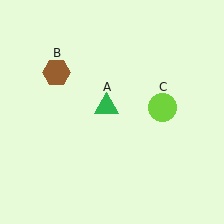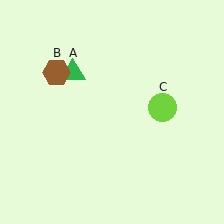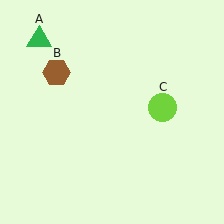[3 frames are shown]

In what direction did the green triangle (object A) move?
The green triangle (object A) moved up and to the left.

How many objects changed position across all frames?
1 object changed position: green triangle (object A).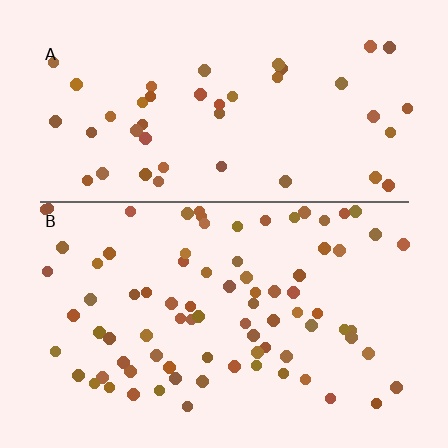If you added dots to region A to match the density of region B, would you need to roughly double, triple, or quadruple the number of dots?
Approximately double.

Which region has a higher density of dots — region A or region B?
B (the bottom).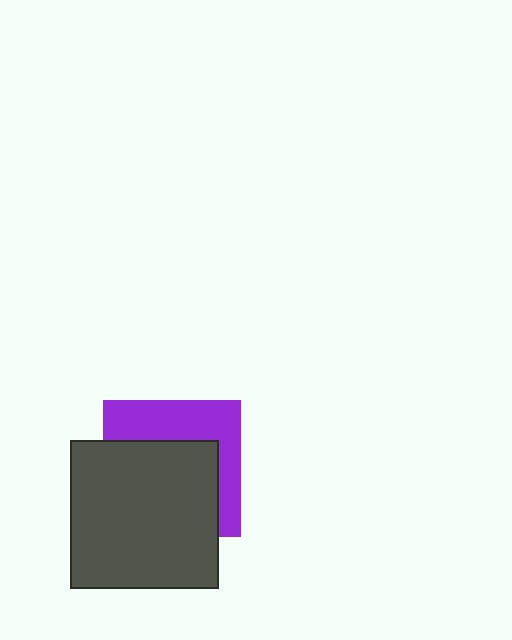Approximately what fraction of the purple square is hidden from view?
Roughly 60% of the purple square is hidden behind the dark gray square.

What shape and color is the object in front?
The object in front is a dark gray square.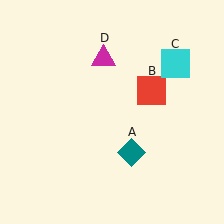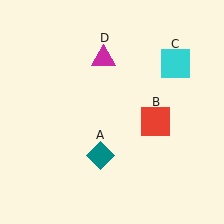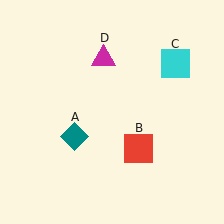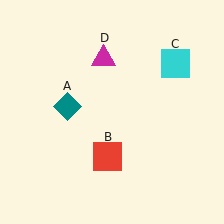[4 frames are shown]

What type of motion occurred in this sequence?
The teal diamond (object A), red square (object B) rotated clockwise around the center of the scene.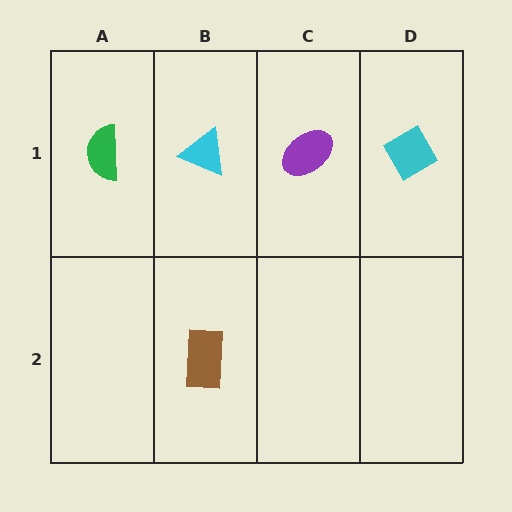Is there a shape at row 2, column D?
No, that cell is empty.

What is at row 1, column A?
A green semicircle.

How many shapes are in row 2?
1 shape.